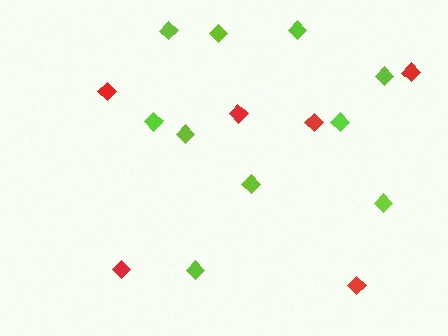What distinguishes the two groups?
There are 2 groups: one group of lime diamonds (10) and one group of red diamonds (6).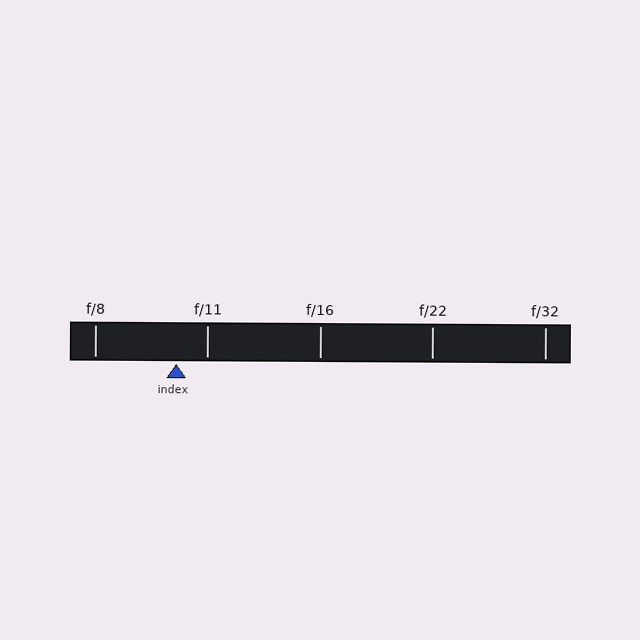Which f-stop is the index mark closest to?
The index mark is closest to f/11.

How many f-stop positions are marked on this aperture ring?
There are 5 f-stop positions marked.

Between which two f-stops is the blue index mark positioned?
The index mark is between f/8 and f/11.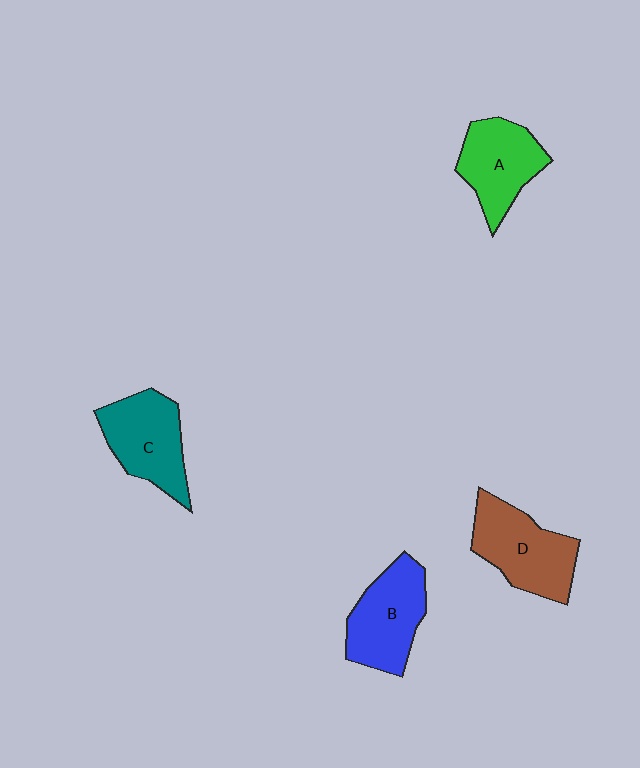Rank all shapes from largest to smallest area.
From largest to smallest: D (brown), B (blue), C (teal), A (green).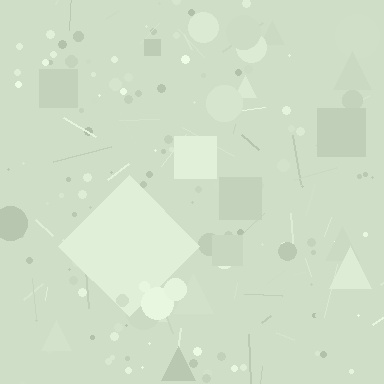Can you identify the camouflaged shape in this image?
The camouflaged shape is a diamond.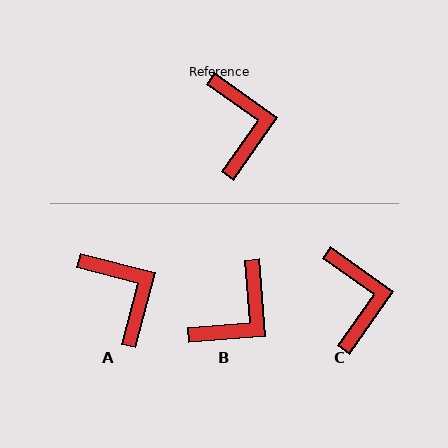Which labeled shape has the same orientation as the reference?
C.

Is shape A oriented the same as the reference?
No, it is off by about 21 degrees.